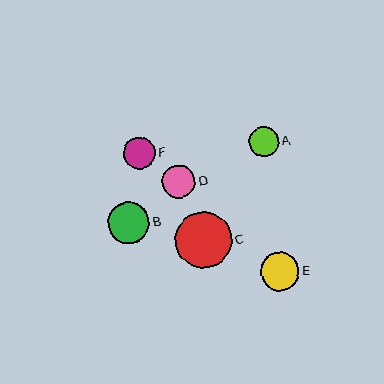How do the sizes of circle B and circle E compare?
Circle B and circle E are approximately the same size.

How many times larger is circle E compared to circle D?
Circle E is approximately 1.1 times the size of circle D.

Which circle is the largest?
Circle C is the largest with a size of approximately 56 pixels.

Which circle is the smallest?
Circle A is the smallest with a size of approximately 30 pixels.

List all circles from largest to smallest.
From largest to smallest: C, B, E, D, F, A.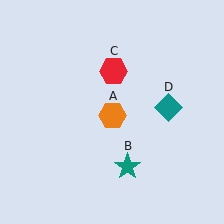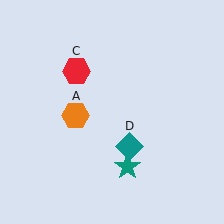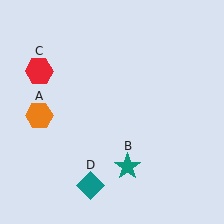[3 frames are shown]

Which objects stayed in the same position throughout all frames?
Teal star (object B) remained stationary.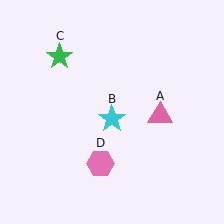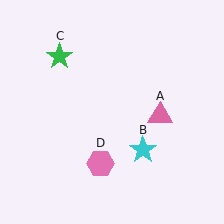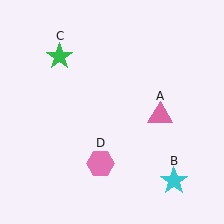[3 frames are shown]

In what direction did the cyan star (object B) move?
The cyan star (object B) moved down and to the right.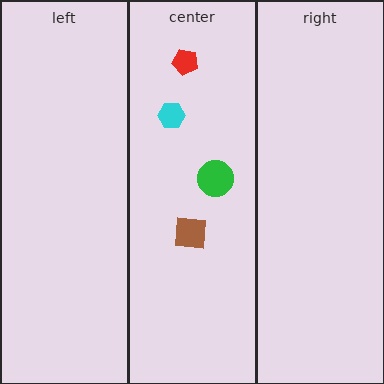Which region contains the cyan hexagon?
The center region.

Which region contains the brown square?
The center region.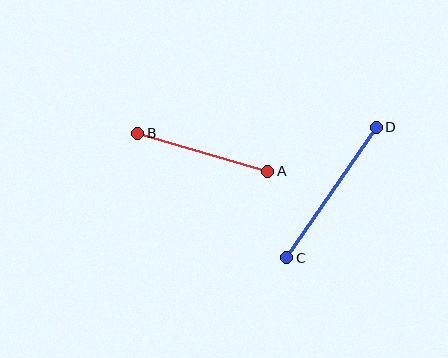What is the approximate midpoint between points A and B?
The midpoint is at approximately (203, 152) pixels.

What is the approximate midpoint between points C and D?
The midpoint is at approximately (331, 193) pixels.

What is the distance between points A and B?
The distance is approximately 135 pixels.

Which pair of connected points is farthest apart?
Points C and D are farthest apart.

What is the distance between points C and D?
The distance is approximately 158 pixels.